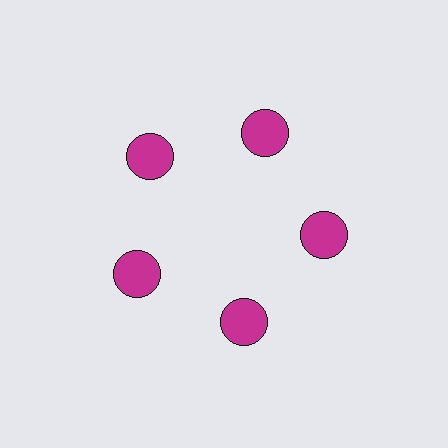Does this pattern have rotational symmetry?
Yes, this pattern has 5-fold rotational symmetry. It looks the same after rotating 72 degrees around the center.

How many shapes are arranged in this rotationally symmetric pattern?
There are 5 shapes, arranged in 5 groups of 1.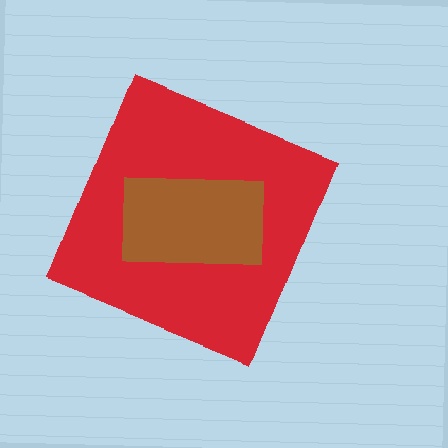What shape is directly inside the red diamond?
The brown rectangle.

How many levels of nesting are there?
2.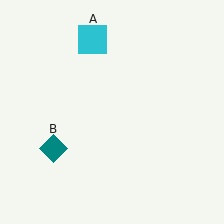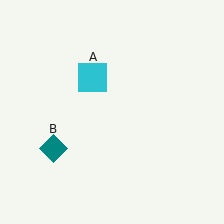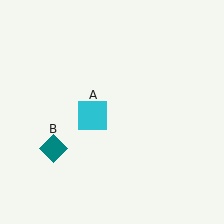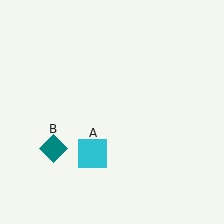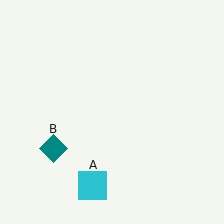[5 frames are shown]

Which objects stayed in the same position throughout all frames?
Teal diamond (object B) remained stationary.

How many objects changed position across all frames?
1 object changed position: cyan square (object A).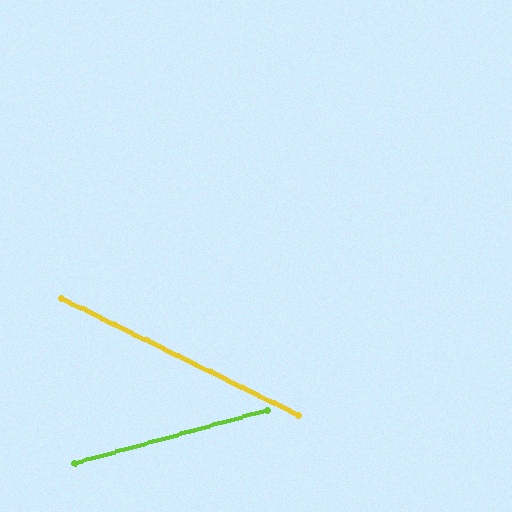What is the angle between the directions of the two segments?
Approximately 41 degrees.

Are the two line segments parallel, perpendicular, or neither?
Neither parallel nor perpendicular — they differ by about 41°.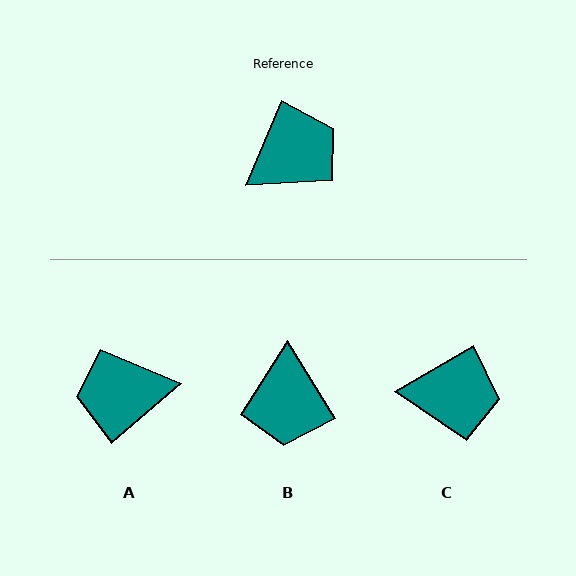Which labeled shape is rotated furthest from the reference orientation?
A, about 155 degrees away.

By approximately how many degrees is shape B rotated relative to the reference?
Approximately 125 degrees clockwise.